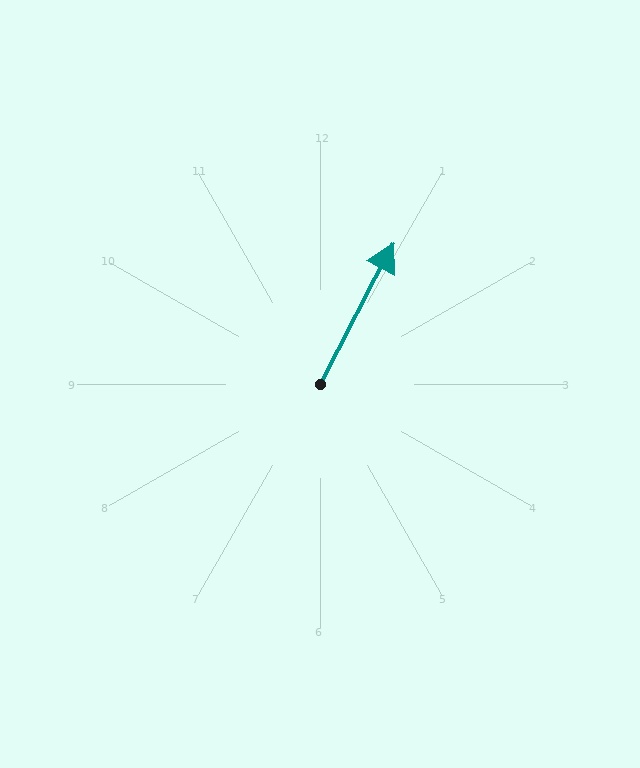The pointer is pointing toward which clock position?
Roughly 1 o'clock.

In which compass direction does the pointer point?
Northeast.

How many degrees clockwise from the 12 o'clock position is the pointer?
Approximately 27 degrees.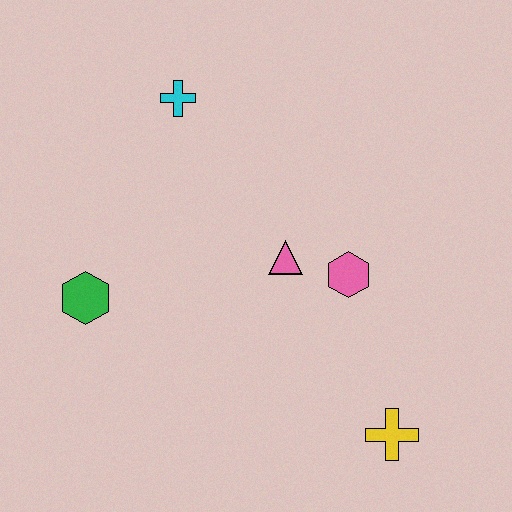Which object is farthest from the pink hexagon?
The green hexagon is farthest from the pink hexagon.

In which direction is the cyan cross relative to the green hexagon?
The cyan cross is above the green hexagon.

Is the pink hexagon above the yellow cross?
Yes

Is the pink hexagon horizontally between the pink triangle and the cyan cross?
No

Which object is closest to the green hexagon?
The pink triangle is closest to the green hexagon.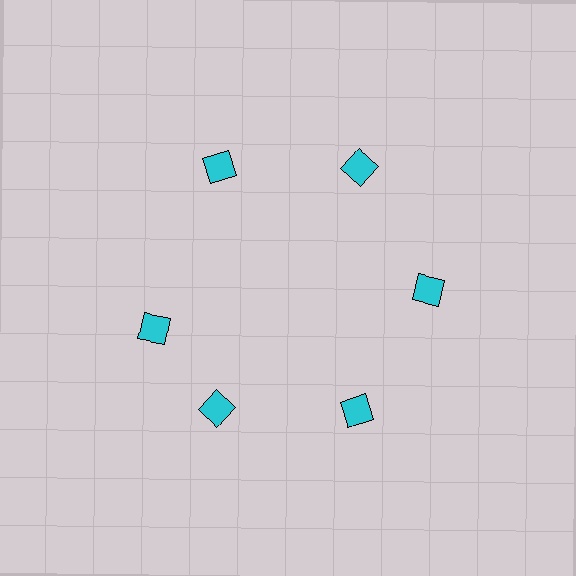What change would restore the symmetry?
The symmetry would be restored by rotating it back into even spacing with its neighbors so that all 6 squares sit at equal angles and equal distance from the center.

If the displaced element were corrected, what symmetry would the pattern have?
It would have 6-fold rotational symmetry — the pattern would map onto itself every 60 degrees.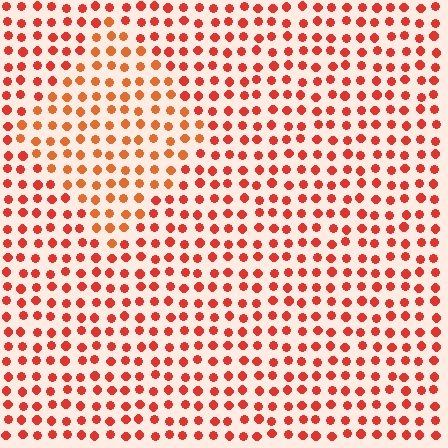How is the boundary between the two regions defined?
The boundary is defined purely by a slight shift in hue (about 19 degrees). Spacing, size, and orientation are identical on both sides.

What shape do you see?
I see a diamond.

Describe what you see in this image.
The image is filled with small red elements in a uniform arrangement. A diamond-shaped region is visible where the elements are tinted to a slightly different hue, forming a subtle color boundary.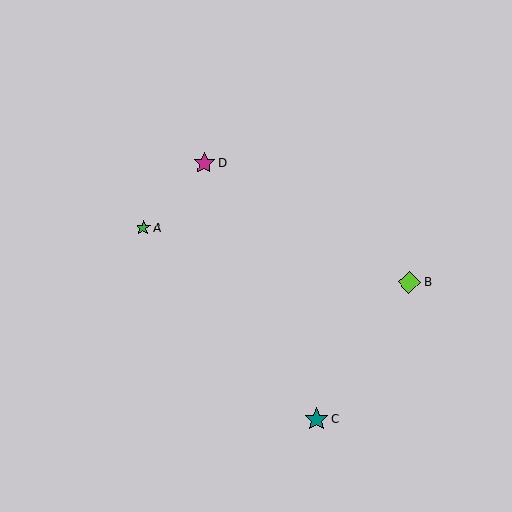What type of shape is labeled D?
Shape D is a magenta star.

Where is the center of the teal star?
The center of the teal star is at (317, 419).